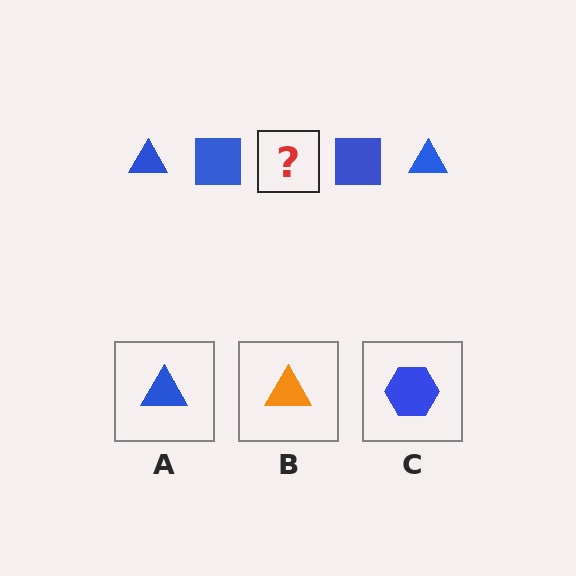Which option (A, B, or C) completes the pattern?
A.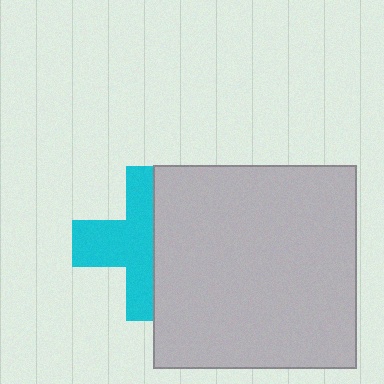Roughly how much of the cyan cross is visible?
About half of it is visible (roughly 55%).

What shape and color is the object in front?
The object in front is a light gray square.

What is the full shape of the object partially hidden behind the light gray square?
The partially hidden object is a cyan cross.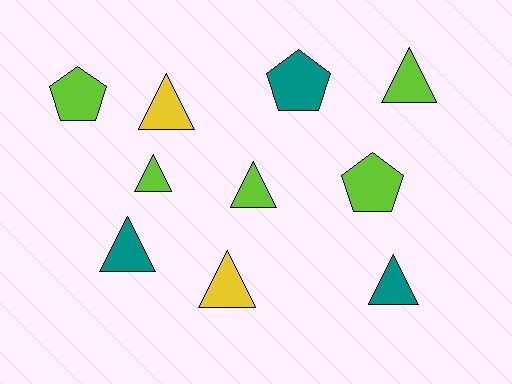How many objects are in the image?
There are 10 objects.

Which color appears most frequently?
Lime, with 5 objects.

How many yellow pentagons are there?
There are no yellow pentagons.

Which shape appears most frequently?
Triangle, with 7 objects.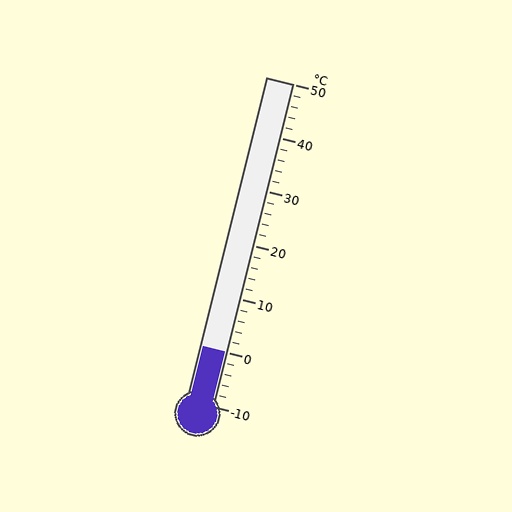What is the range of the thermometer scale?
The thermometer scale ranges from -10°C to 50°C.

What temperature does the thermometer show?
The thermometer shows approximately 0°C.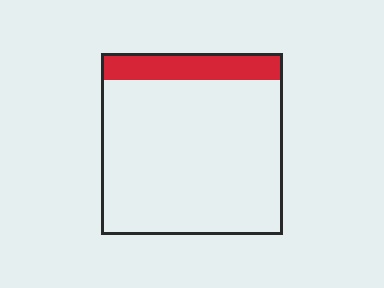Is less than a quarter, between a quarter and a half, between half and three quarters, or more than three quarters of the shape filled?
Less than a quarter.